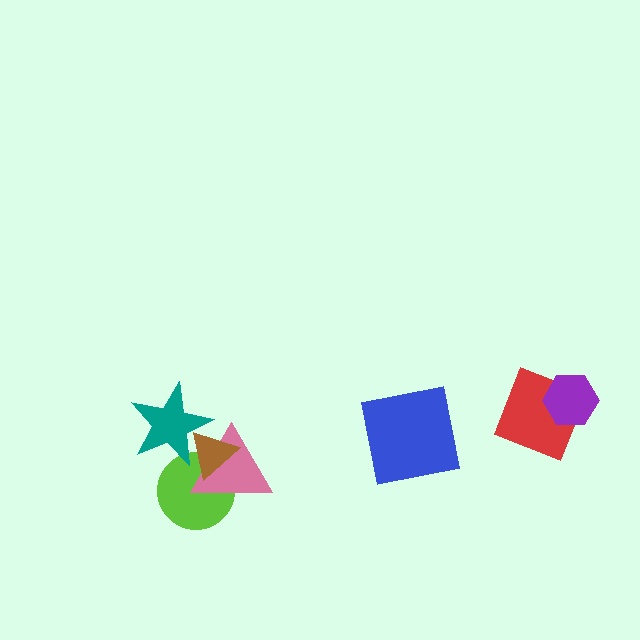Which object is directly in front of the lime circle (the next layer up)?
The pink triangle is directly in front of the lime circle.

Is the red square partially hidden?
Yes, it is partially covered by another shape.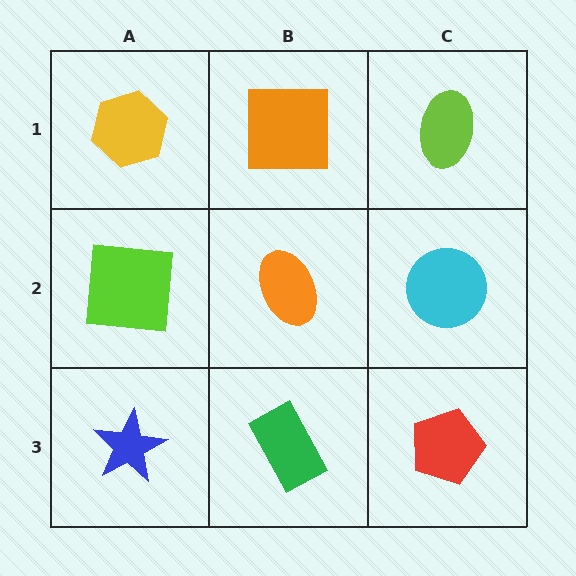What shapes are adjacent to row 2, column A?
A yellow hexagon (row 1, column A), a blue star (row 3, column A), an orange ellipse (row 2, column B).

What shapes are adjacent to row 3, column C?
A cyan circle (row 2, column C), a green rectangle (row 3, column B).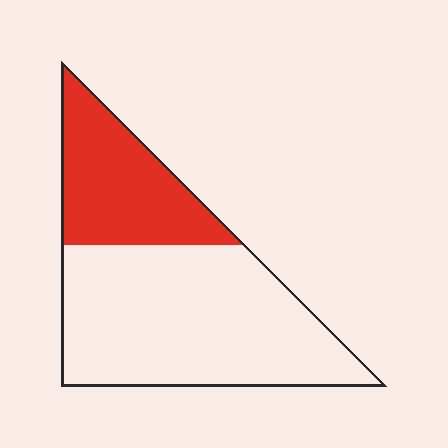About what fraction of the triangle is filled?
About one third (1/3).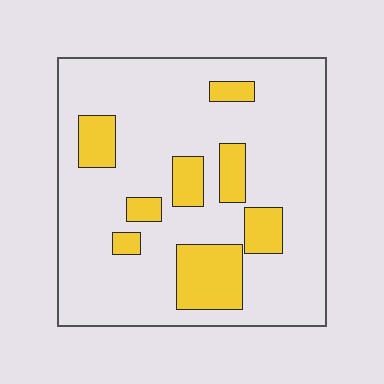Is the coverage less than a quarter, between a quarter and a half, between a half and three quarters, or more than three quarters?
Less than a quarter.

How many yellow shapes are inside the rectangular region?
8.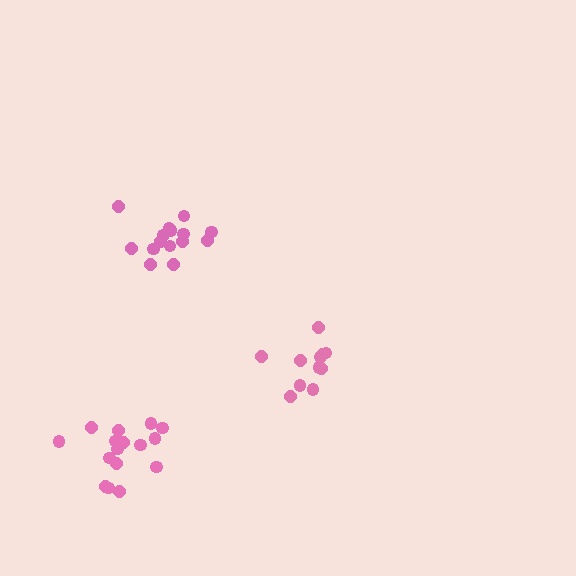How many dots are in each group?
Group 1: 16 dots, Group 2: 11 dots, Group 3: 15 dots (42 total).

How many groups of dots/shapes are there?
There are 3 groups.